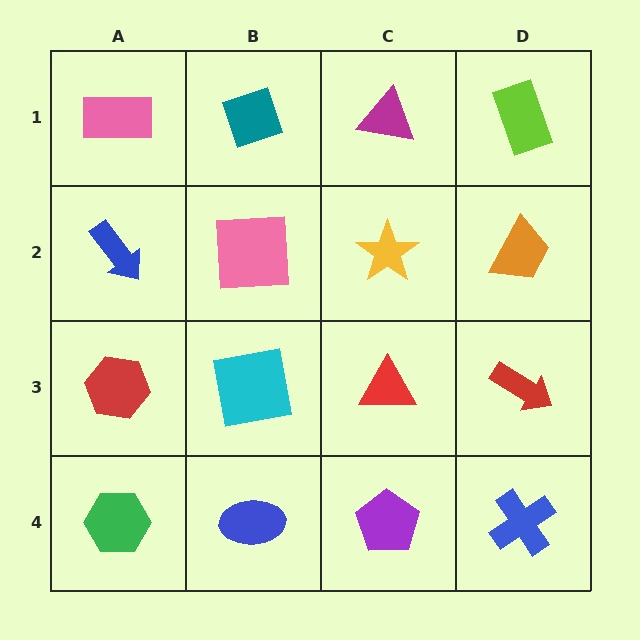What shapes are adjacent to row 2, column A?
A pink rectangle (row 1, column A), a red hexagon (row 3, column A), a pink square (row 2, column B).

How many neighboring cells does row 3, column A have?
3.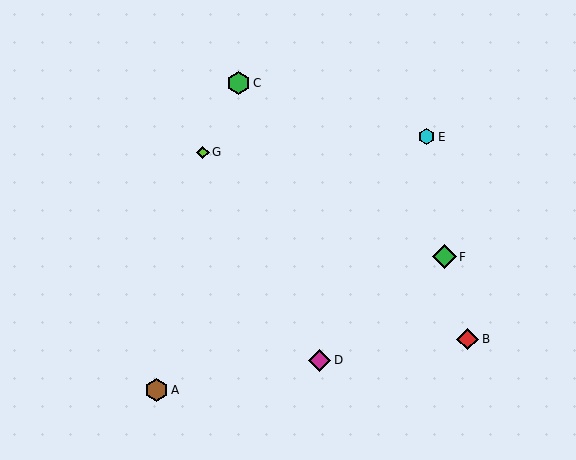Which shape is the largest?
The green diamond (labeled F) is the largest.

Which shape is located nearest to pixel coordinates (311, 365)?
The magenta diamond (labeled D) at (320, 360) is nearest to that location.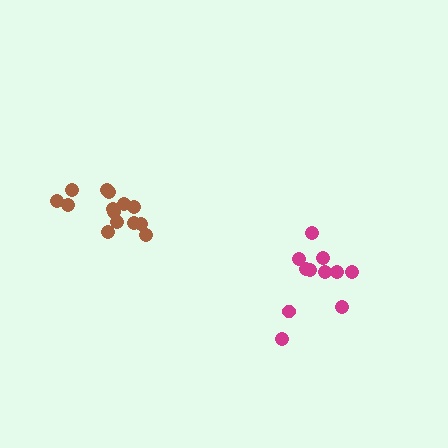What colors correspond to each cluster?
The clusters are colored: brown, magenta.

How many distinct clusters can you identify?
There are 2 distinct clusters.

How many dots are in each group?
Group 1: 14 dots, Group 2: 11 dots (25 total).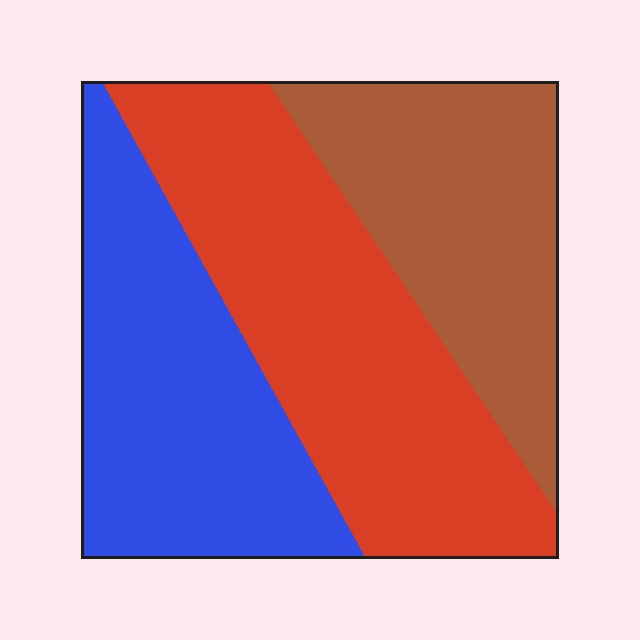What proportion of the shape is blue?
Blue covers about 30% of the shape.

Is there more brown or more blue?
Blue.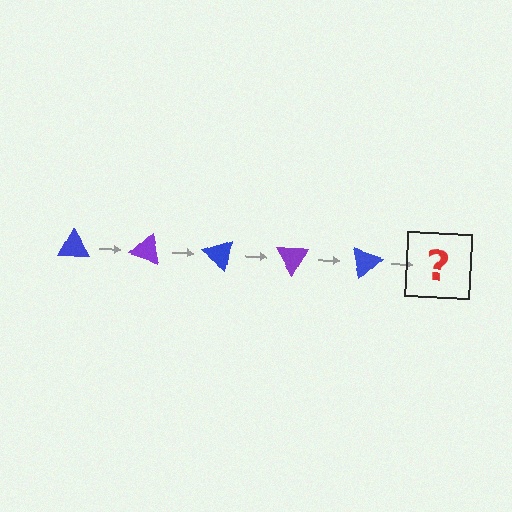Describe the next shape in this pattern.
It should be a purple triangle, rotated 100 degrees from the start.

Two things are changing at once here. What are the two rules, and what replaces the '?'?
The two rules are that it rotates 20 degrees each step and the color cycles through blue and purple. The '?' should be a purple triangle, rotated 100 degrees from the start.